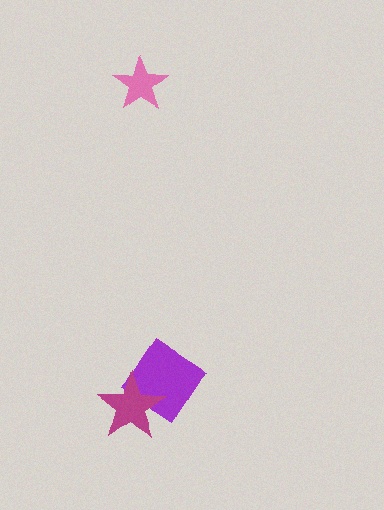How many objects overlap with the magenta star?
1 object overlaps with the magenta star.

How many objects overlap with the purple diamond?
1 object overlaps with the purple diamond.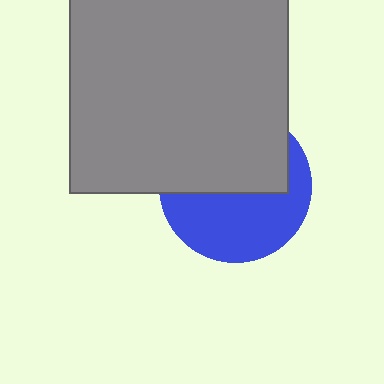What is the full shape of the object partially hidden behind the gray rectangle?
The partially hidden object is a blue circle.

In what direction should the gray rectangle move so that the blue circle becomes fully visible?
The gray rectangle should move up. That is the shortest direction to clear the overlap and leave the blue circle fully visible.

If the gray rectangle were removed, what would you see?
You would see the complete blue circle.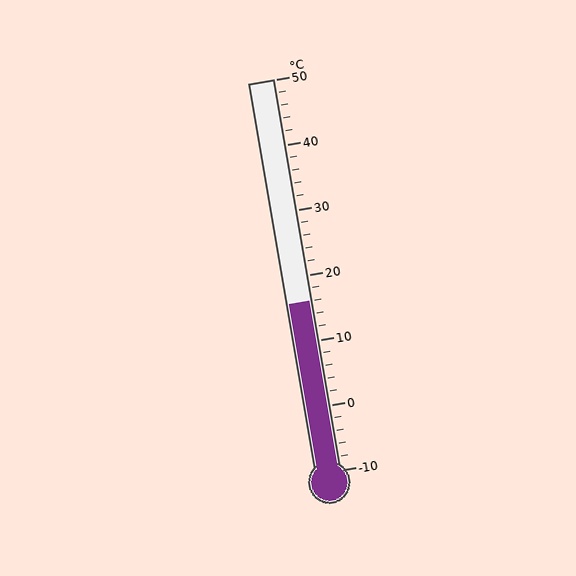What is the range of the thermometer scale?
The thermometer scale ranges from -10°C to 50°C.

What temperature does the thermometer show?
The thermometer shows approximately 16°C.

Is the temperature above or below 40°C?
The temperature is below 40°C.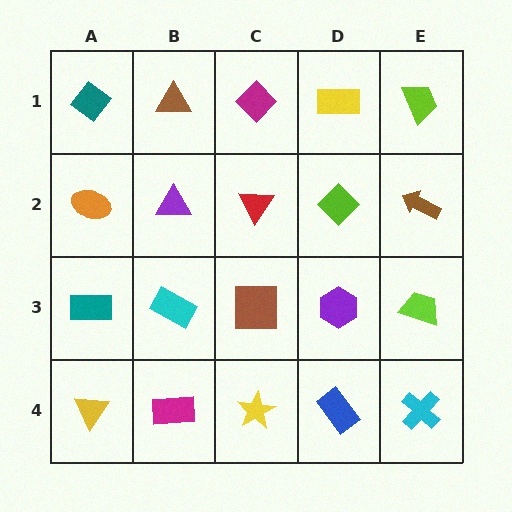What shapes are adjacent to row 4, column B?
A cyan rectangle (row 3, column B), a yellow triangle (row 4, column A), a yellow star (row 4, column C).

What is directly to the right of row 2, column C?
A lime diamond.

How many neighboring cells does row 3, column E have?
3.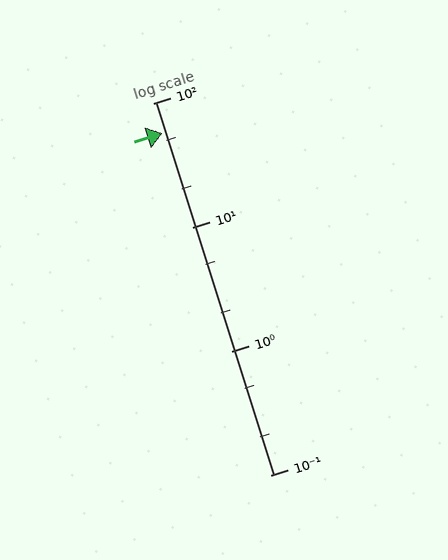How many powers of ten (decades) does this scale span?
The scale spans 3 decades, from 0.1 to 100.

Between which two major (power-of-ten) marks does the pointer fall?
The pointer is between 10 and 100.